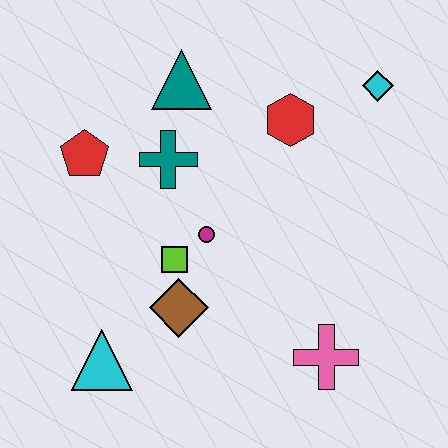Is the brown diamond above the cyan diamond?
No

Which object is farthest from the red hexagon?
The cyan triangle is farthest from the red hexagon.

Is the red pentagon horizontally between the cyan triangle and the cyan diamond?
No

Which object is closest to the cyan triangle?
The brown diamond is closest to the cyan triangle.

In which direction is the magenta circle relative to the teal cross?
The magenta circle is below the teal cross.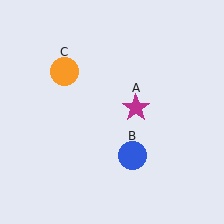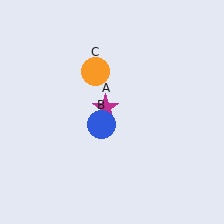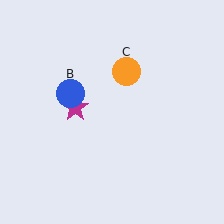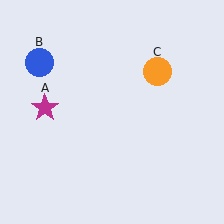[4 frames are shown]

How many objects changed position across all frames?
3 objects changed position: magenta star (object A), blue circle (object B), orange circle (object C).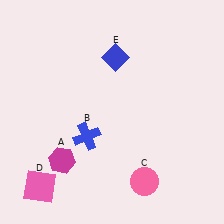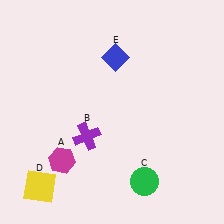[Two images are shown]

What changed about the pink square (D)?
In Image 1, D is pink. In Image 2, it changed to yellow.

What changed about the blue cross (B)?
In Image 1, B is blue. In Image 2, it changed to purple.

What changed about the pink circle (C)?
In Image 1, C is pink. In Image 2, it changed to green.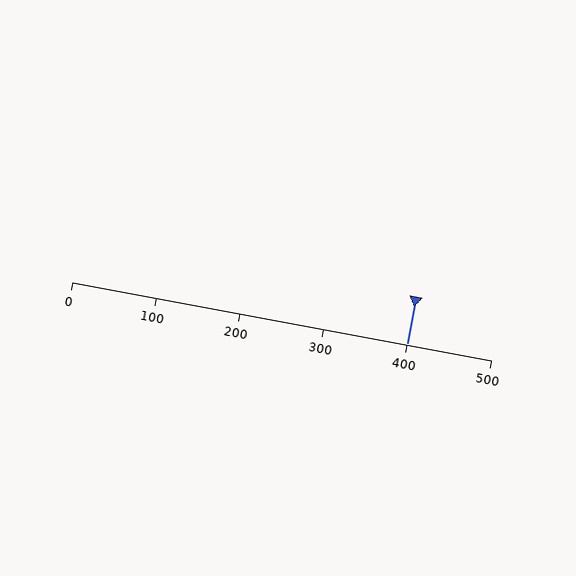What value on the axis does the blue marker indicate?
The marker indicates approximately 400.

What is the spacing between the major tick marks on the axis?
The major ticks are spaced 100 apart.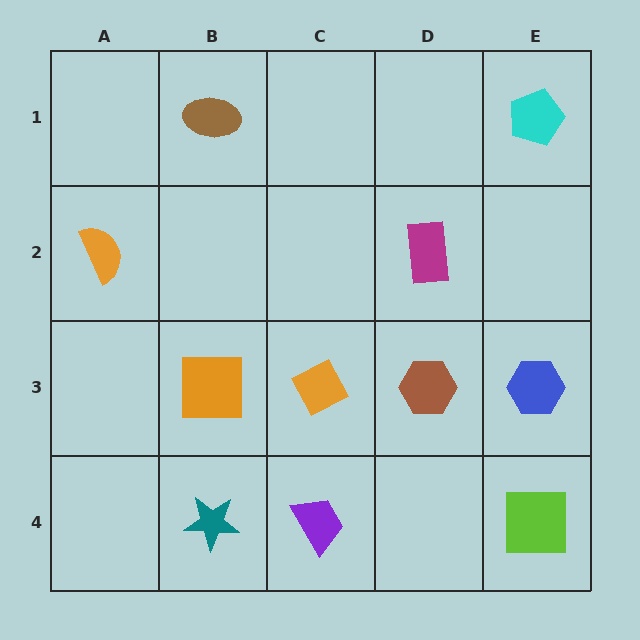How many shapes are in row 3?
4 shapes.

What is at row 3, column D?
A brown hexagon.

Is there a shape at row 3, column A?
No, that cell is empty.